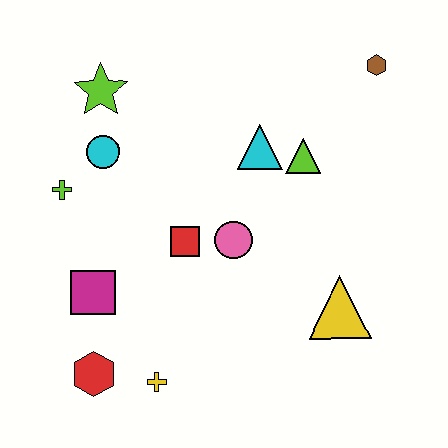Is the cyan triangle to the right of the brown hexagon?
No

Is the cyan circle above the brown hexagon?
No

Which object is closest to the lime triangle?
The cyan triangle is closest to the lime triangle.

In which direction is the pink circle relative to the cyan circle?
The pink circle is to the right of the cyan circle.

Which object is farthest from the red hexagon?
The brown hexagon is farthest from the red hexagon.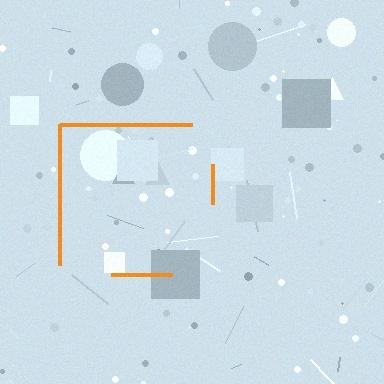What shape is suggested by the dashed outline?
The dashed outline suggests a square.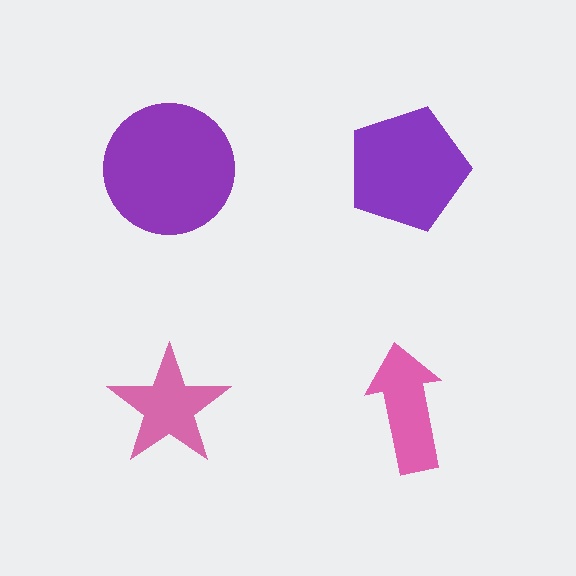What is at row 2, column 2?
A pink arrow.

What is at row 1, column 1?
A purple circle.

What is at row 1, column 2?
A purple pentagon.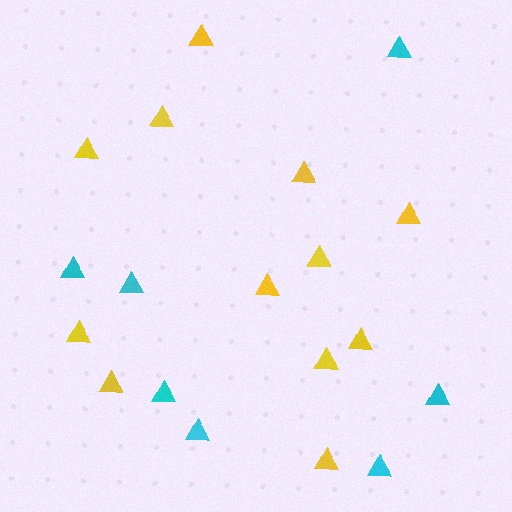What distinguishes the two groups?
There are 2 groups: one group of yellow triangles (12) and one group of cyan triangles (7).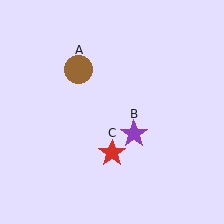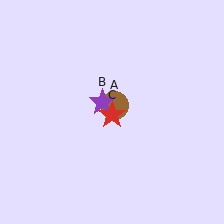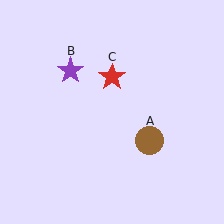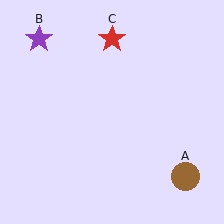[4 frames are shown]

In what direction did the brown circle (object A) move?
The brown circle (object A) moved down and to the right.